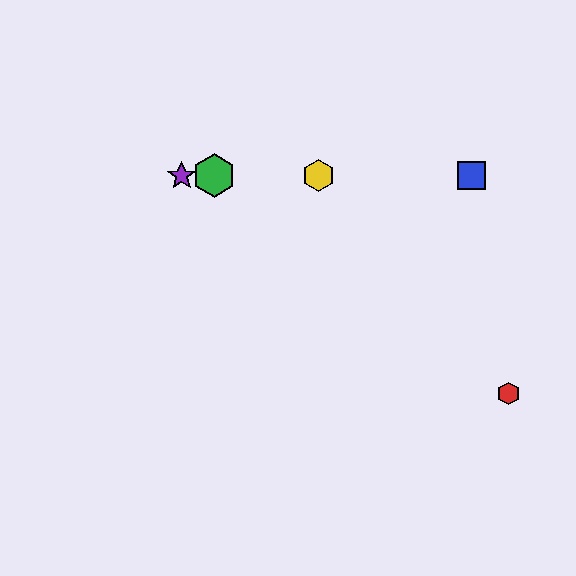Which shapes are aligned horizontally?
The blue square, the green hexagon, the yellow hexagon, the purple star are aligned horizontally.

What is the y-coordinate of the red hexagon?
The red hexagon is at y≈394.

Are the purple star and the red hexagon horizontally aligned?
No, the purple star is at y≈176 and the red hexagon is at y≈394.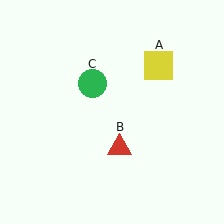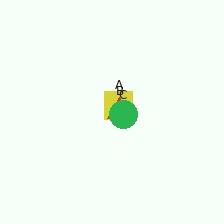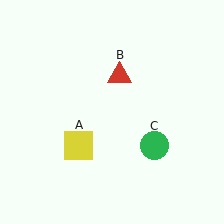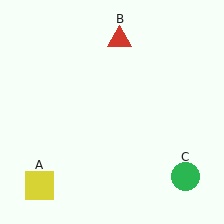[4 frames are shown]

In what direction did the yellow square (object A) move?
The yellow square (object A) moved down and to the left.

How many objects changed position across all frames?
3 objects changed position: yellow square (object A), red triangle (object B), green circle (object C).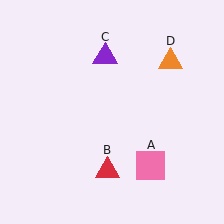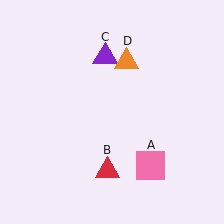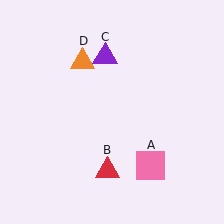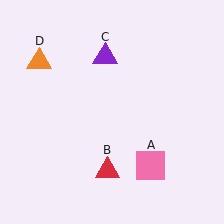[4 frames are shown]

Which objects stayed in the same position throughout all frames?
Pink square (object A) and red triangle (object B) and purple triangle (object C) remained stationary.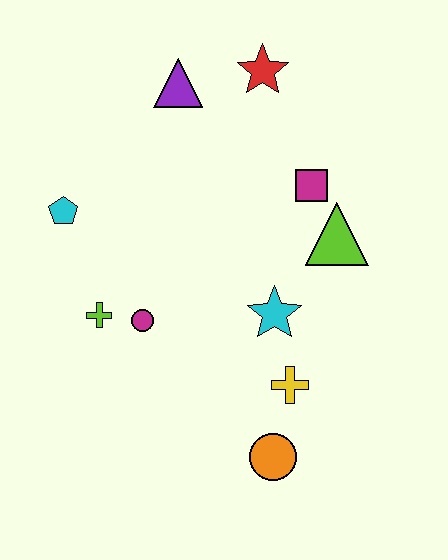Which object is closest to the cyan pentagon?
The lime cross is closest to the cyan pentagon.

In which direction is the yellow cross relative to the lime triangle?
The yellow cross is below the lime triangle.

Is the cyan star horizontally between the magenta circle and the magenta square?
Yes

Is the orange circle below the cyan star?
Yes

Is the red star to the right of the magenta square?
No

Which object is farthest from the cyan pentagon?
The orange circle is farthest from the cyan pentagon.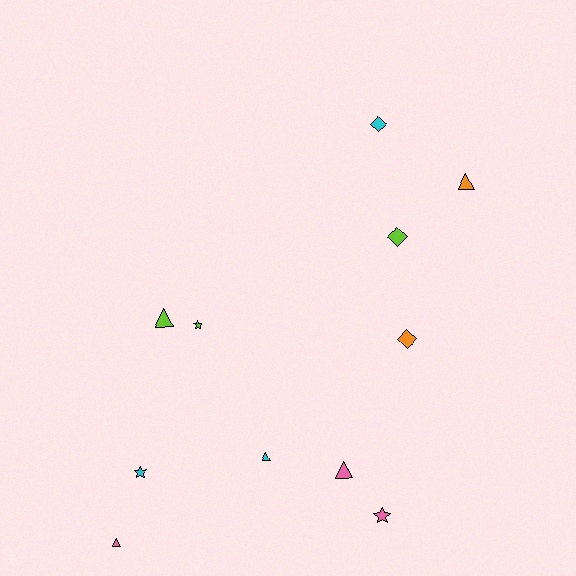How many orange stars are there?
There are no orange stars.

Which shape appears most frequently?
Triangle, with 5 objects.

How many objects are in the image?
There are 11 objects.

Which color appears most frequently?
Pink, with 3 objects.